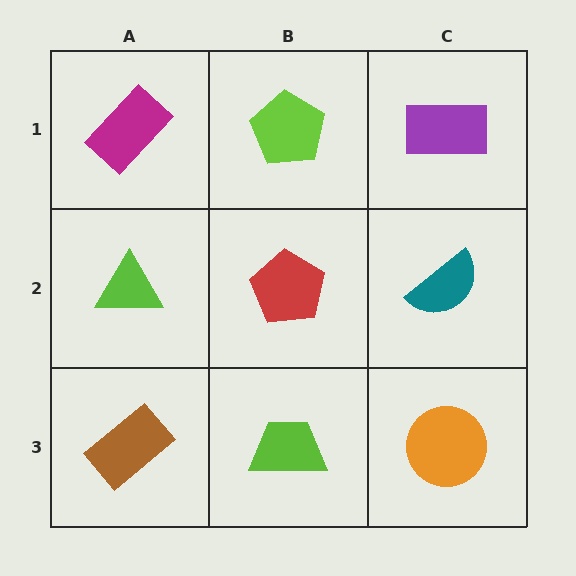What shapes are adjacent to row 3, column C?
A teal semicircle (row 2, column C), a lime trapezoid (row 3, column B).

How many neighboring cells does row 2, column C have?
3.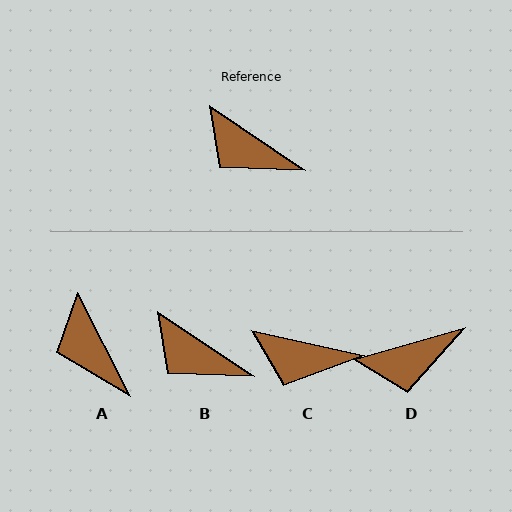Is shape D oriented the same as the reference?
No, it is off by about 50 degrees.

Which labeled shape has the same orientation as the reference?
B.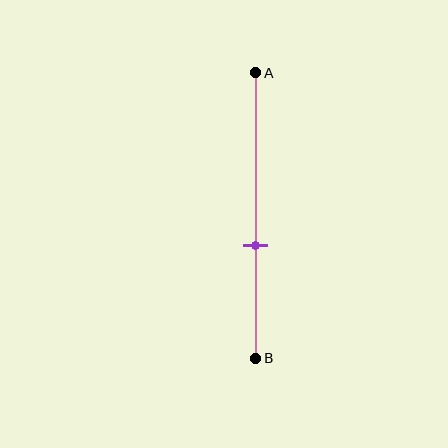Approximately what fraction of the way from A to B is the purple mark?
The purple mark is approximately 60% of the way from A to B.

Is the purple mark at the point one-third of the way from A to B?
No, the mark is at about 60% from A, not at the 33% one-third point.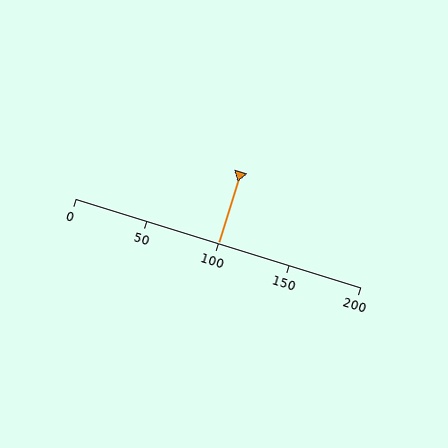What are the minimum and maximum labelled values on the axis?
The axis runs from 0 to 200.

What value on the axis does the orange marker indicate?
The marker indicates approximately 100.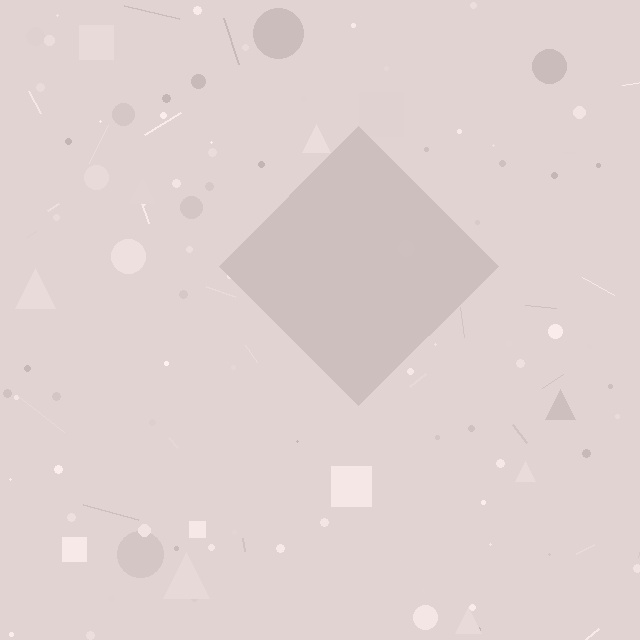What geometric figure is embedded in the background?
A diamond is embedded in the background.